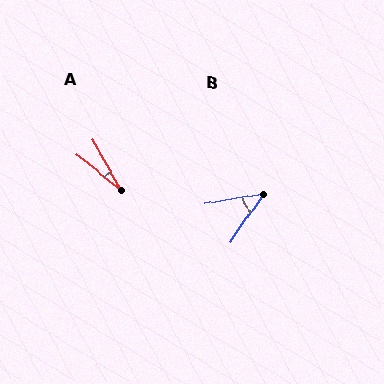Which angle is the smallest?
A, at approximately 22 degrees.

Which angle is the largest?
B, at approximately 45 degrees.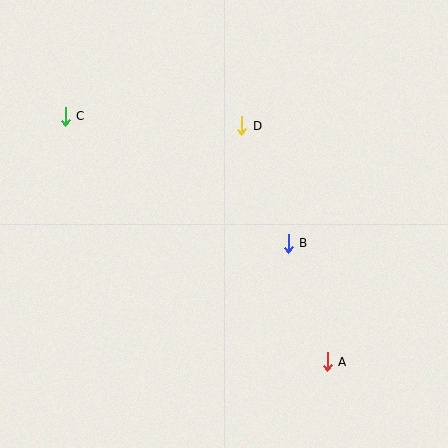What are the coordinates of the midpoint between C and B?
The midpoint between C and B is at (177, 180).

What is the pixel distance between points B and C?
The distance between B and C is 257 pixels.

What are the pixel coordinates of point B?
Point B is at (288, 243).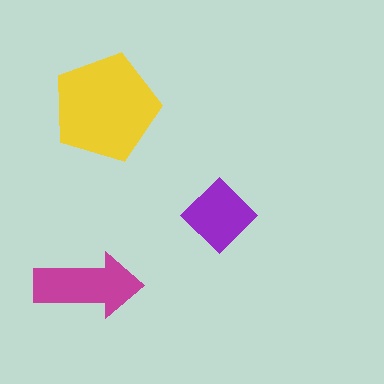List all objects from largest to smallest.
The yellow pentagon, the magenta arrow, the purple diamond.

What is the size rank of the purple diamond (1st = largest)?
3rd.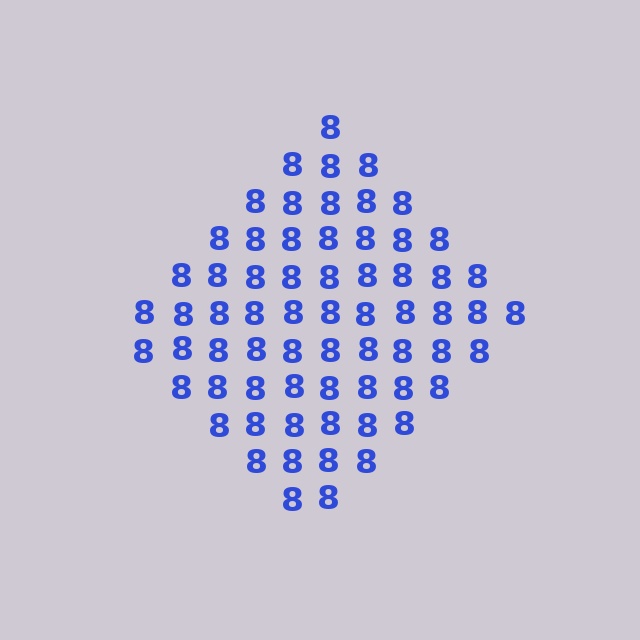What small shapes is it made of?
It is made of small digit 8's.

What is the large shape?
The large shape is a diamond.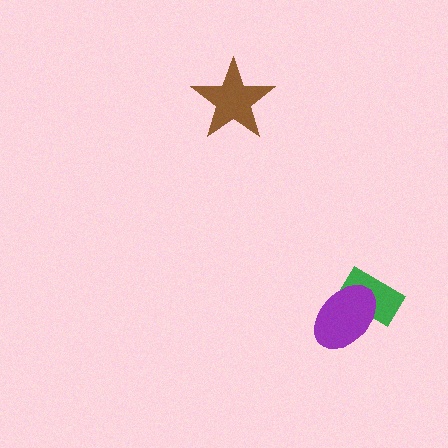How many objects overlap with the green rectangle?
1 object overlaps with the green rectangle.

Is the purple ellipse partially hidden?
No, no other shape covers it.